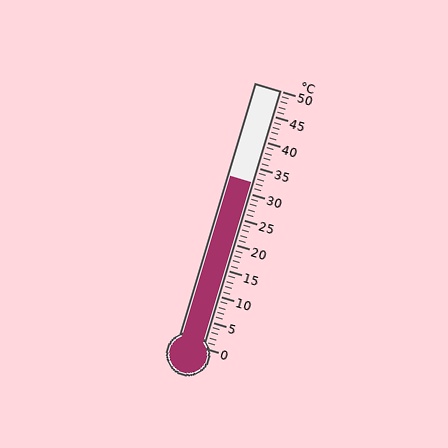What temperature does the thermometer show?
The thermometer shows approximately 32°C.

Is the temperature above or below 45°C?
The temperature is below 45°C.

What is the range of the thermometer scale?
The thermometer scale ranges from 0°C to 50°C.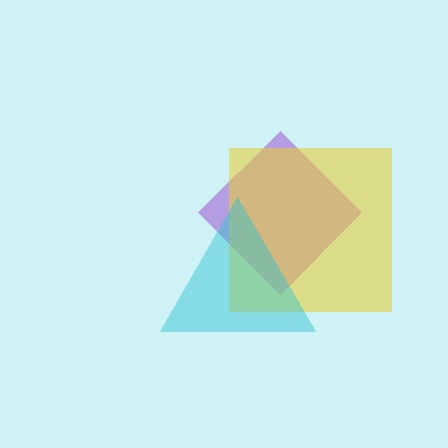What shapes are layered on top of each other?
The layered shapes are: a purple diamond, a yellow square, a cyan triangle.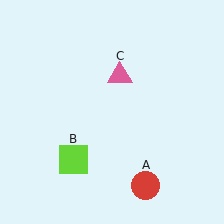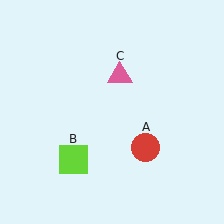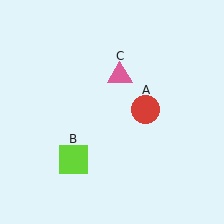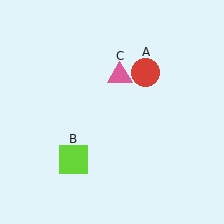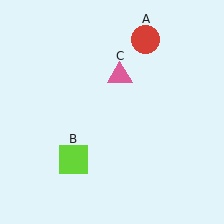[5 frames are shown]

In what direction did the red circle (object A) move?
The red circle (object A) moved up.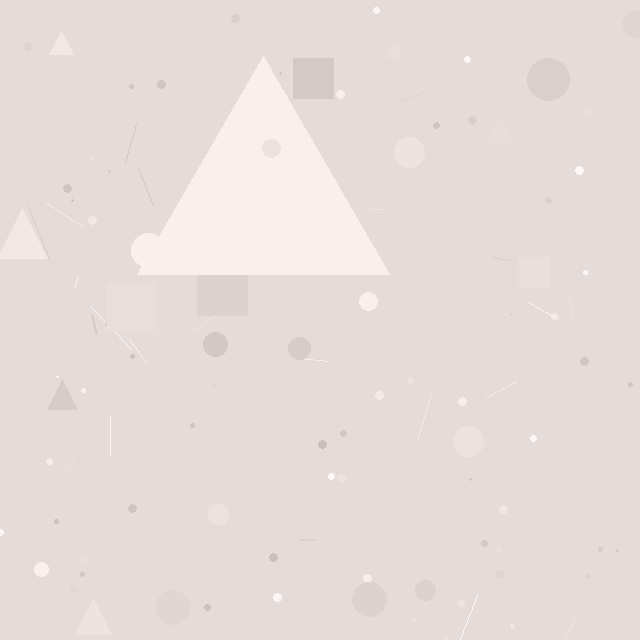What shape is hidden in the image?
A triangle is hidden in the image.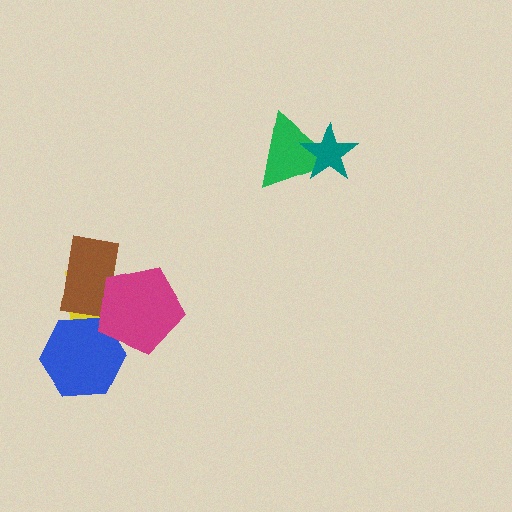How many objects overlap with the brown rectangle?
2 objects overlap with the brown rectangle.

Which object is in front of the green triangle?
The teal star is in front of the green triangle.